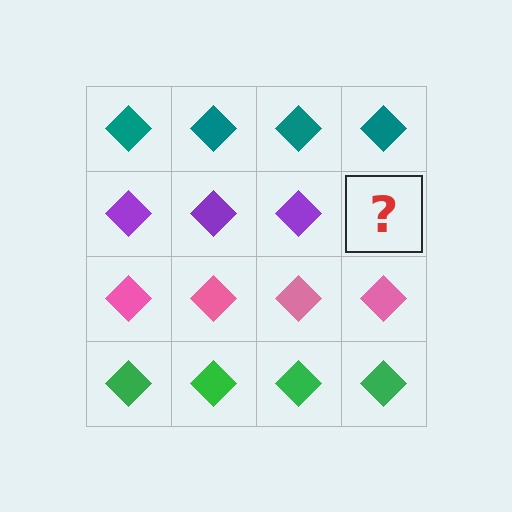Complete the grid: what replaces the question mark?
The question mark should be replaced with a purple diamond.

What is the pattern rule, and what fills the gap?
The rule is that each row has a consistent color. The gap should be filled with a purple diamond.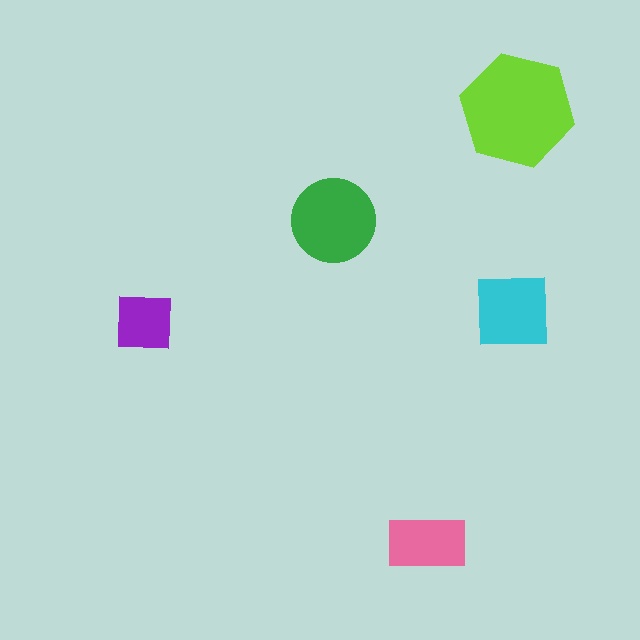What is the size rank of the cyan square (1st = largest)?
3rd.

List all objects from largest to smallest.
The lime hexagon, the green circle, the cyan square, the pink rectangle, the purple square.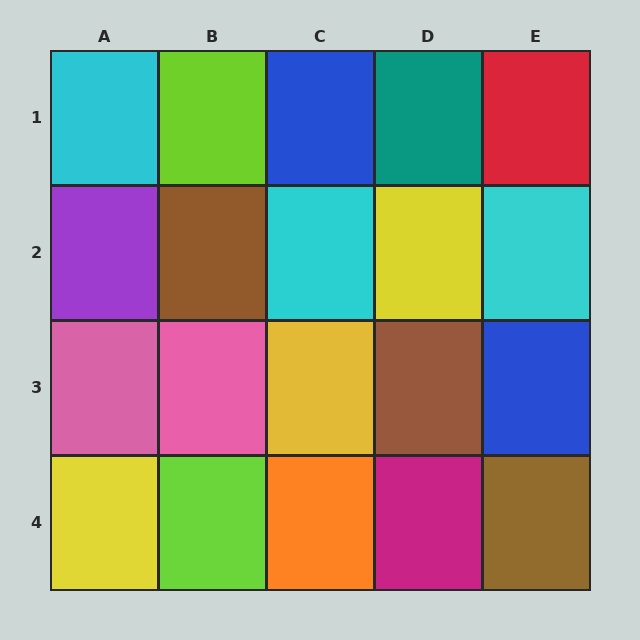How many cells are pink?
2 cells are pink.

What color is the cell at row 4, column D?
Magenta.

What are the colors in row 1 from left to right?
Cyan, lime, blue, teal, red.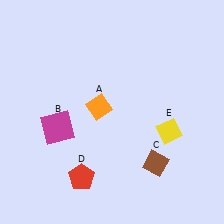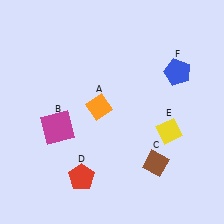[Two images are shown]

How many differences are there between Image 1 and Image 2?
There is 1 difference between the two images.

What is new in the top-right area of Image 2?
A blue pentagon (F) was added in the top-right area of Image 2.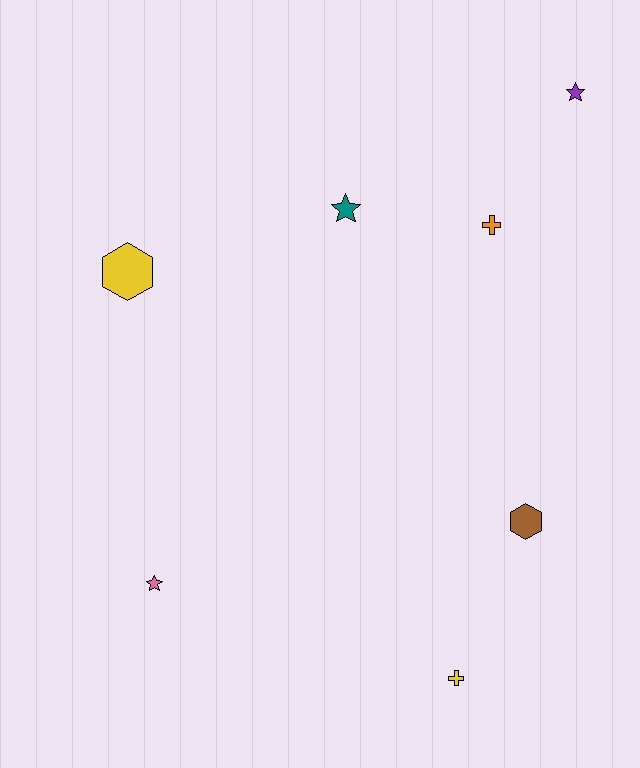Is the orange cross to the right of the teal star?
Yes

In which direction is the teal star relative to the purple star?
The teal star is to the left of the purple star.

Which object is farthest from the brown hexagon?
The yellow hexagon is farthest from the brown hexagon.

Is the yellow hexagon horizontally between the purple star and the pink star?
No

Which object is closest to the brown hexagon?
The yellow cross is closest to the brown hexagon.